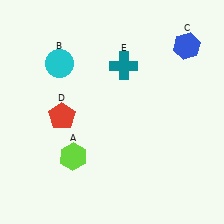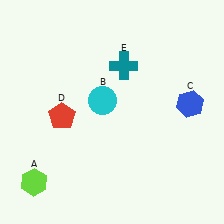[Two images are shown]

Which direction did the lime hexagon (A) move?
The lime hexagon (A) moved left.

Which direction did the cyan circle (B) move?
The cyan circle (B) moved right.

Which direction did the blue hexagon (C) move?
The blue hexagon (C) moved down.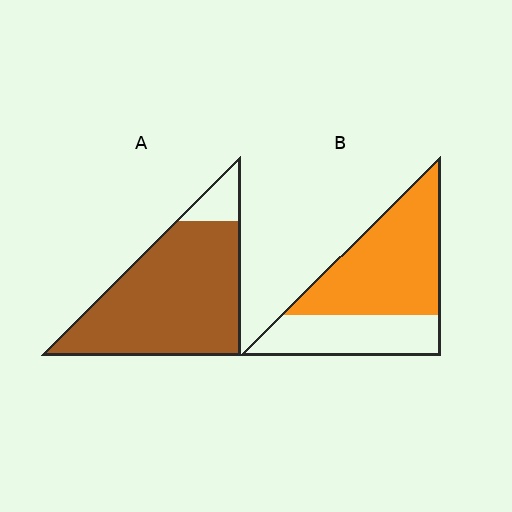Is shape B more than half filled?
Yes.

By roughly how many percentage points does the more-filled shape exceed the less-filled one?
By roughly 25 percentage points (A over B).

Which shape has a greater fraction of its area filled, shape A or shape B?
Shape A.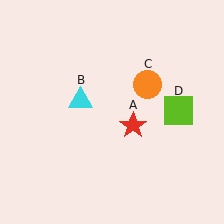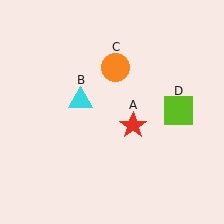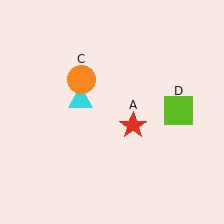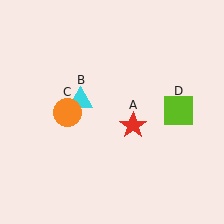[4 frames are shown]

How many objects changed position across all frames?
1 object changed position: orange circle (object C).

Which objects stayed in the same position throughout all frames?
Red star (object A) and cyan triangle (object B) and lime square (object D) remained stationary.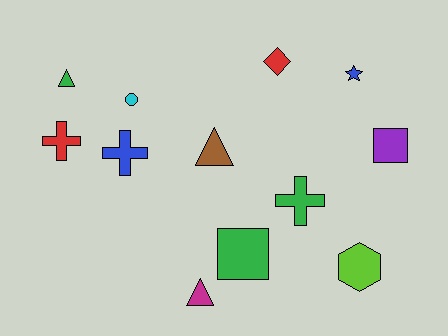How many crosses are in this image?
There are 3 crosses.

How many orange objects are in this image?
There are no orange objects.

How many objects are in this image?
There are 12 objects.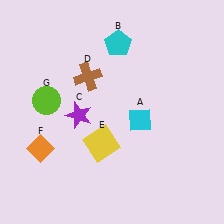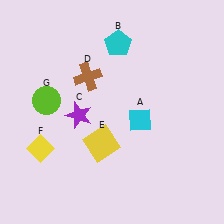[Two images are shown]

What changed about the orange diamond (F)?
In Image 1, F is orange. In Image 2, it changed to yellow.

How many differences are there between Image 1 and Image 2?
There is 1 difference between the two images.